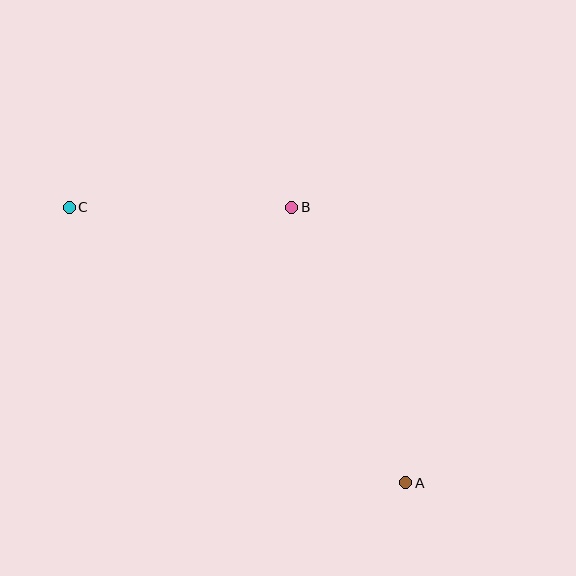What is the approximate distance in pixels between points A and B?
The distance between A and B is approximately 298 pixels.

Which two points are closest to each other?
Points B and C are closest to each other.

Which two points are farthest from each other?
Points A and C are farthest from each other.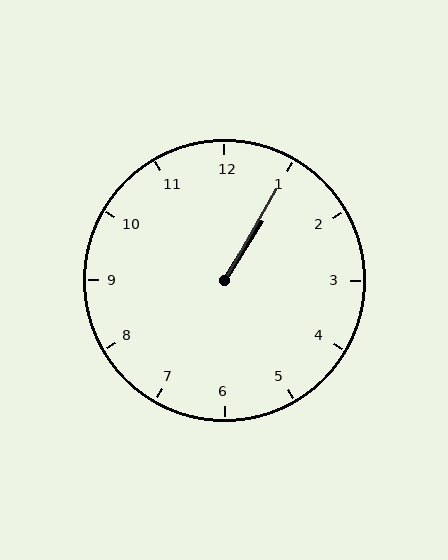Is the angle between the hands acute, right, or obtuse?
It is acute.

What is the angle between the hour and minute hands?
Approximately 2 degrees.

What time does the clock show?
1:05.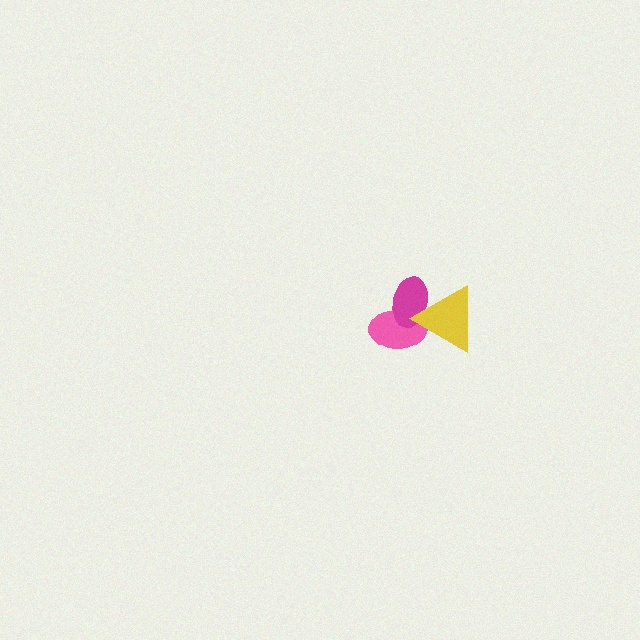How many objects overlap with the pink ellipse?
2 objects overlap with the pink ellipse.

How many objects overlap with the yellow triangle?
2 objects overlap with the yellow triangle.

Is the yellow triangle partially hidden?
No, no other shape covers it.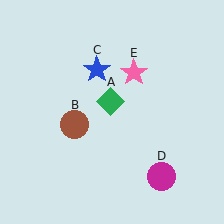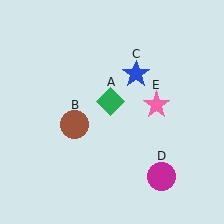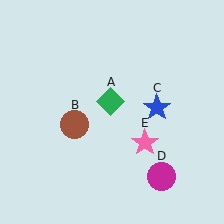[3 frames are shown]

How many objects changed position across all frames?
2 objects changed position: blue star (object C), pink star (object E).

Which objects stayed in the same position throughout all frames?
Green diamond (object A) and brown circle (object B) and magenta circle (object D) remained stationary.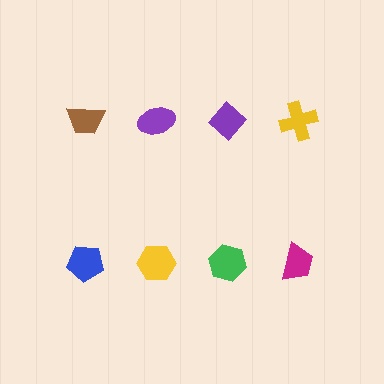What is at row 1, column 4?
A yellow cross.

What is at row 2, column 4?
A magenta trapezoid.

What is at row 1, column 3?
A purple diamond.